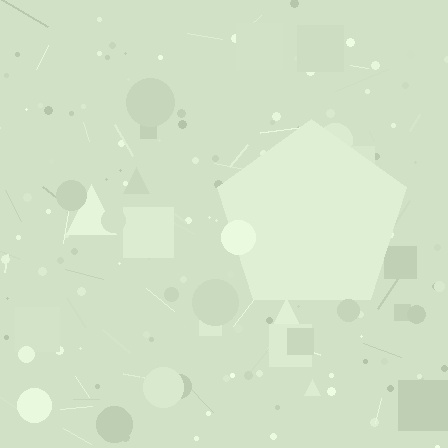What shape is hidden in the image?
A pentagon is hidden in the image.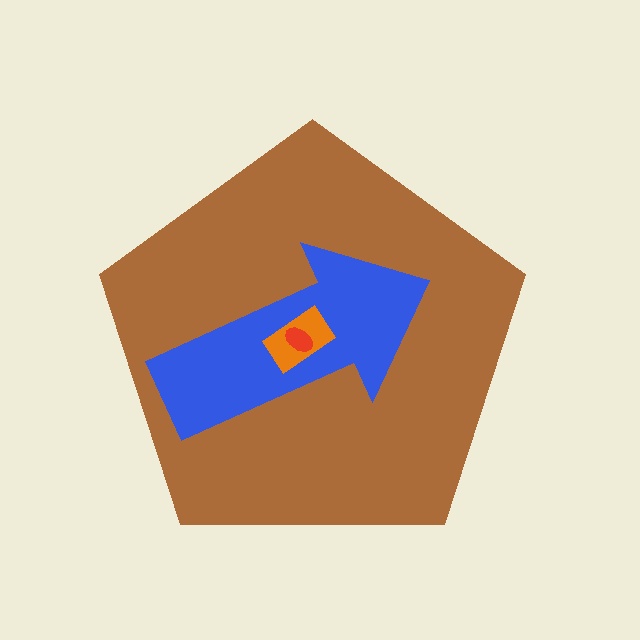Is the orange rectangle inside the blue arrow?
Yes.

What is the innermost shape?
The red ellipse.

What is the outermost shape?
The brown pentagon.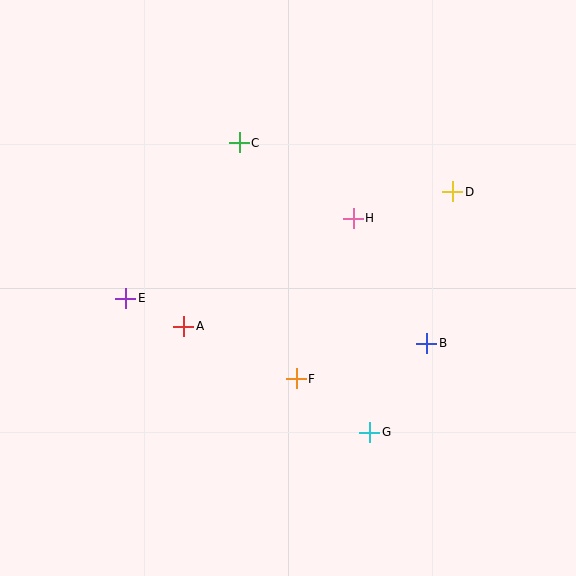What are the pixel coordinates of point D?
Point D is at (453, 192).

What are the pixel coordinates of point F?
Point F is at (296, 379).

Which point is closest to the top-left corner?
Point C is closest to the top-left corner.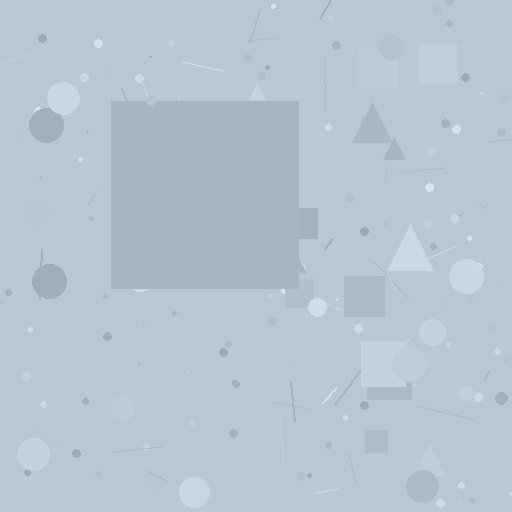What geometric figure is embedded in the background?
A square is embedded in the background.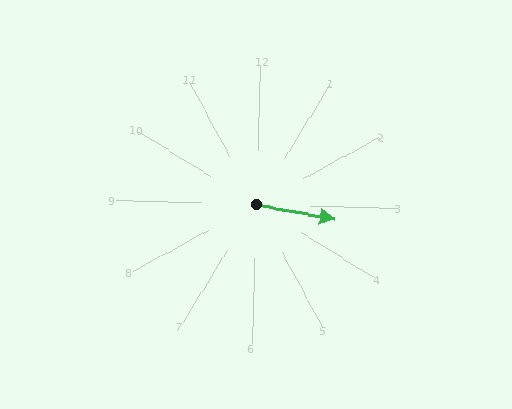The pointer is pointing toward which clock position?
Roughly 3 o'clock.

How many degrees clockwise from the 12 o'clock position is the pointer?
Approximately 99 degrees.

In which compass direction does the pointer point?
East.